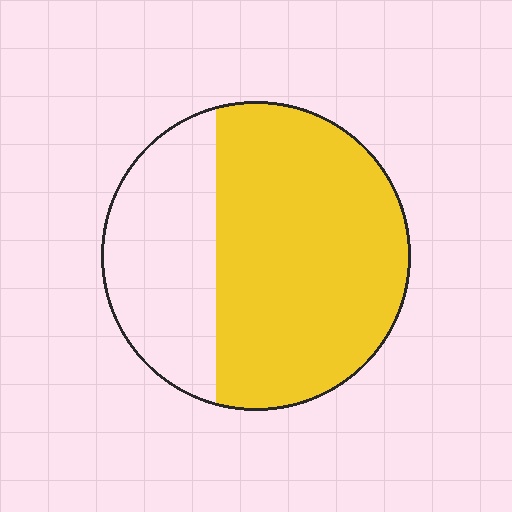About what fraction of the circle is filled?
About two thirds (2/3).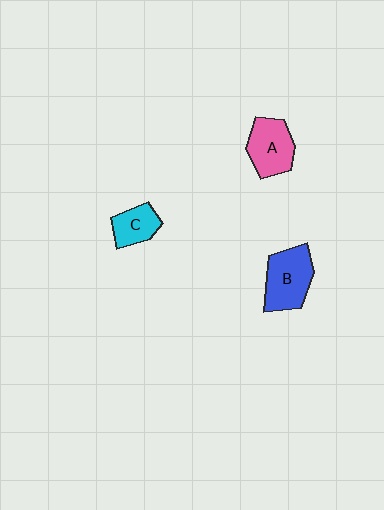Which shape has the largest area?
Shape B (blue).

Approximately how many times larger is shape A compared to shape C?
Approximately 1.5 times.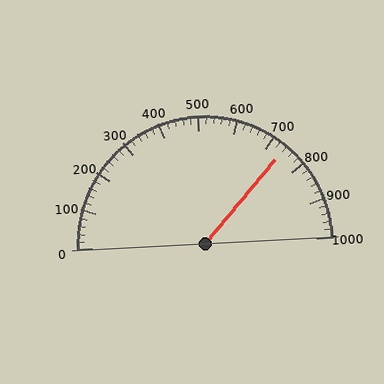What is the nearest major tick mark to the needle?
The nearest major tick mark is 700.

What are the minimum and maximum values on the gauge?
The gauge ranges from 0 to 1000.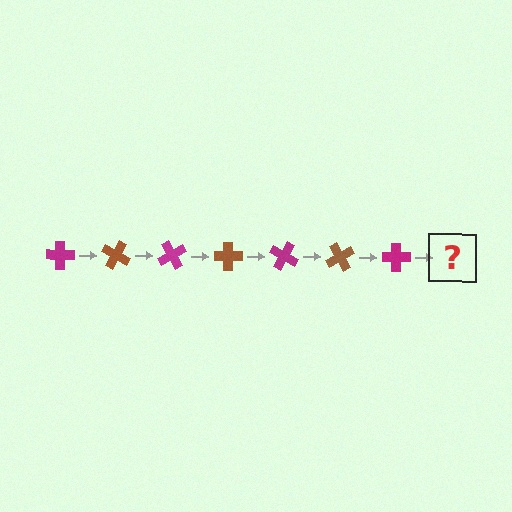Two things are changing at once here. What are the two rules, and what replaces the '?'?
The two rules are that it rotates 30 degrees each step and the color cycles through magenta and brown. The '?' should be a brown cross, rotated 210 degrees from the start.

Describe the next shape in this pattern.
It should be a brown cross, rotated 210 degrees from the start.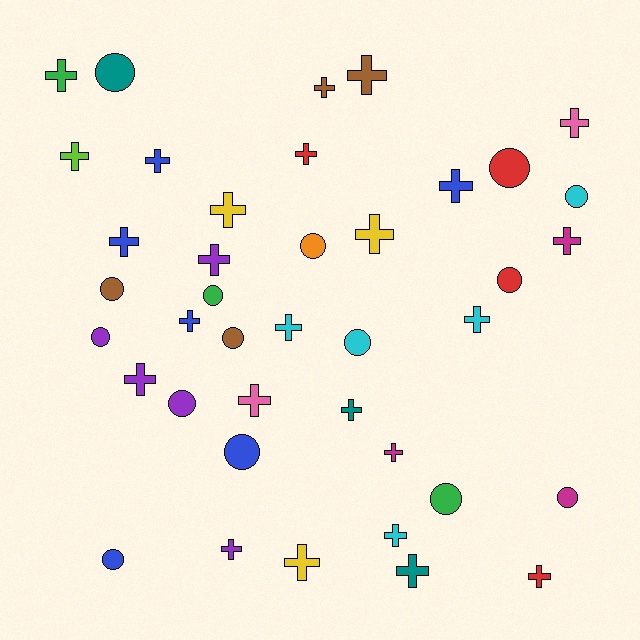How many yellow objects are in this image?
There are 3 yellow objects.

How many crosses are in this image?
There are 25 crosses.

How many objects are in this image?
There are 40 objects.